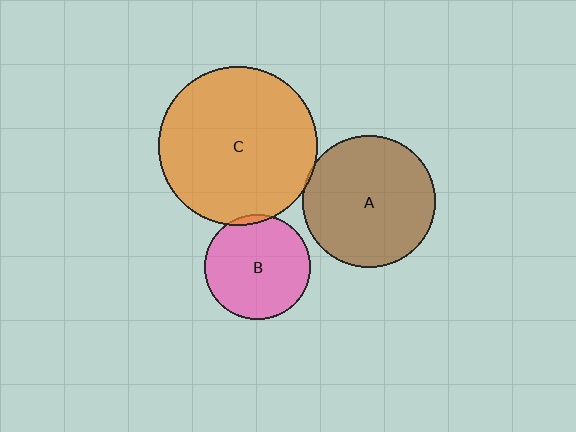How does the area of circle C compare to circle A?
Approximately 1.4 times.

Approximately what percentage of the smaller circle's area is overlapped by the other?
Approximately 5%.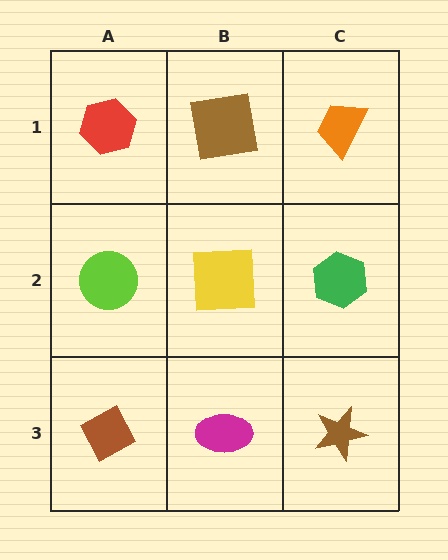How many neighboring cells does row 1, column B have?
3.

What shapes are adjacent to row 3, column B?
A yellow square (row 2, column B), a brown diamond (row 3, column A), a brown star (row 3, column C).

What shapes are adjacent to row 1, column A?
A lime circle (row 2, column A), a brown square (row 1, column B).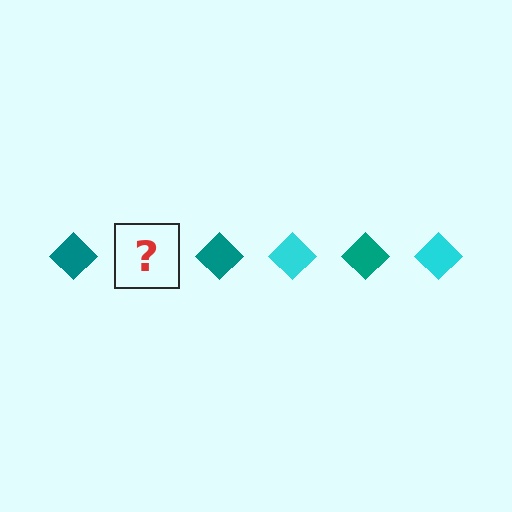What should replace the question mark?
The question mark should be replaced with a cyan diamond.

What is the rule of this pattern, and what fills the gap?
The rule is that the pattern cycles through teal, cyan diamonds. The gap should be filled with a cyan diamond.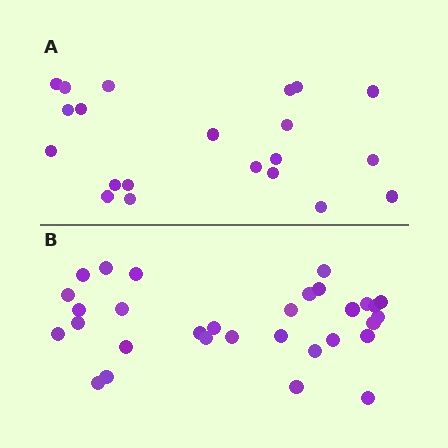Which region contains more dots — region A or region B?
Region B (the bottom region) has more dots.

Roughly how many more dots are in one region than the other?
Region B has roughly 10 or so more dots than region A.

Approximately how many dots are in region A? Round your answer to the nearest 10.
About 20 dots. (The exact count is 21, which rounds to 20.)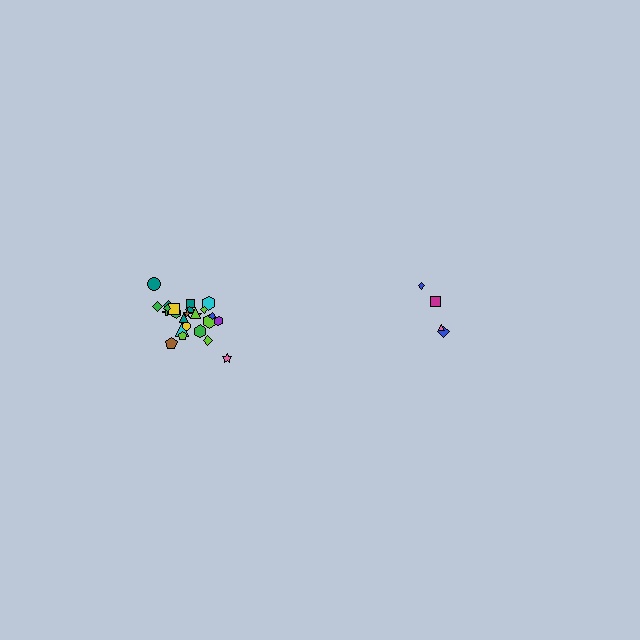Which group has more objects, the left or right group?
The left group.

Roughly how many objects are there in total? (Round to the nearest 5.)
Roughly 30 objects in total.